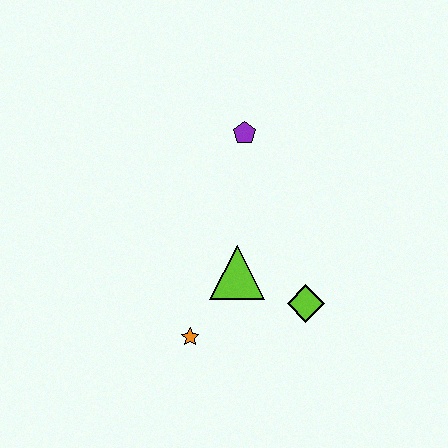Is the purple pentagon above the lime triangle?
Yes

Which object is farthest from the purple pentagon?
The orange star is farthest from the purple pentagon.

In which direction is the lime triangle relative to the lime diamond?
The lime triangle is to the left of the lime diamond.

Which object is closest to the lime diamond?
The lime triangle is closest to the lime diamond.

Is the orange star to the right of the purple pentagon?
No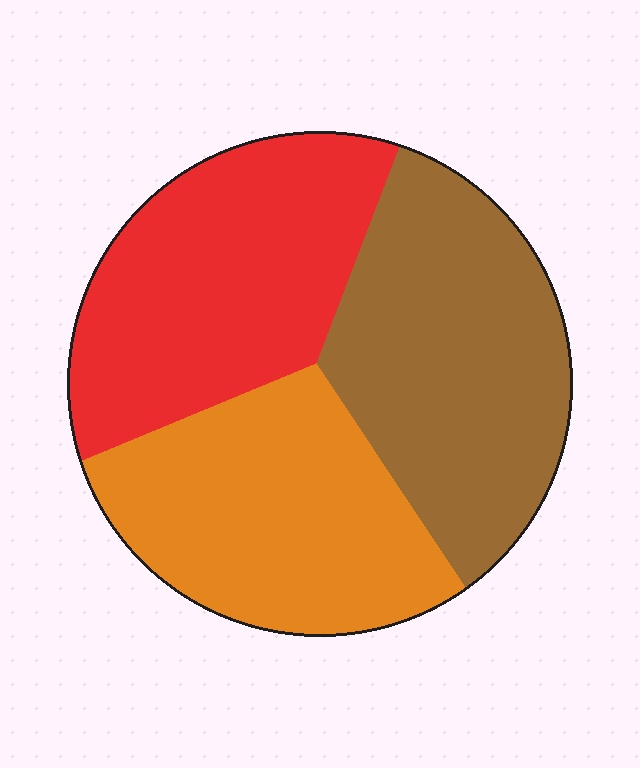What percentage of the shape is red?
Red takes up about one third (1/3) of the shape.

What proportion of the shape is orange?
Orange takes up between a sixth and a third of the shape.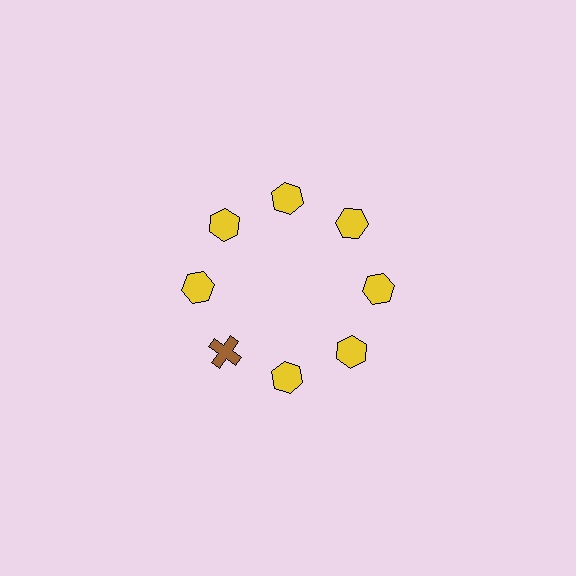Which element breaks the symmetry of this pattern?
The brown cross at roughly the 8 o'clock position breaks the symmetry. All other shapes are yellow hexagons.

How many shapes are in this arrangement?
There are 8 shapes arranged in a ring pattern.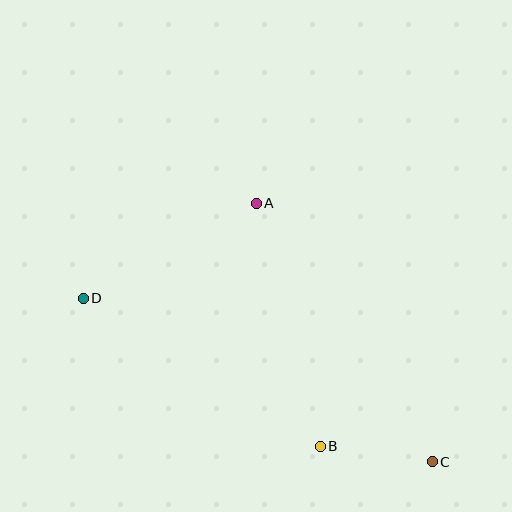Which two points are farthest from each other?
Points C and D are farthest from each other.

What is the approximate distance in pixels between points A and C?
The distance between A and C is approximately 312 pixels.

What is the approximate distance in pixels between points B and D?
The distance between B and D is approximately 279 pixels.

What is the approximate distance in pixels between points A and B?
The distance between A and B is approximately 251 pixels.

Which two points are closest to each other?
Points B and C are closest to each other.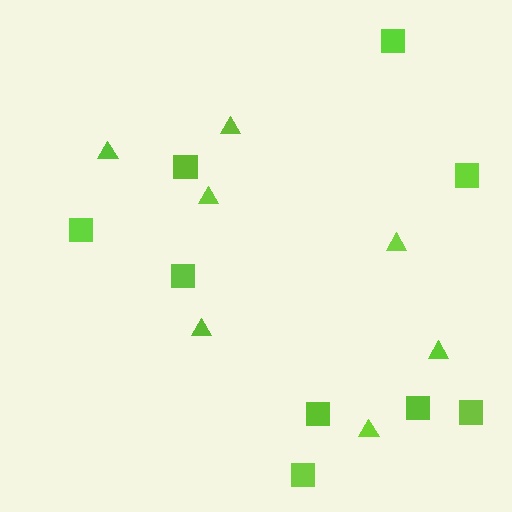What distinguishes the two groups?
There are 2 groups: one group of squares (9) and one group of triangles (7).